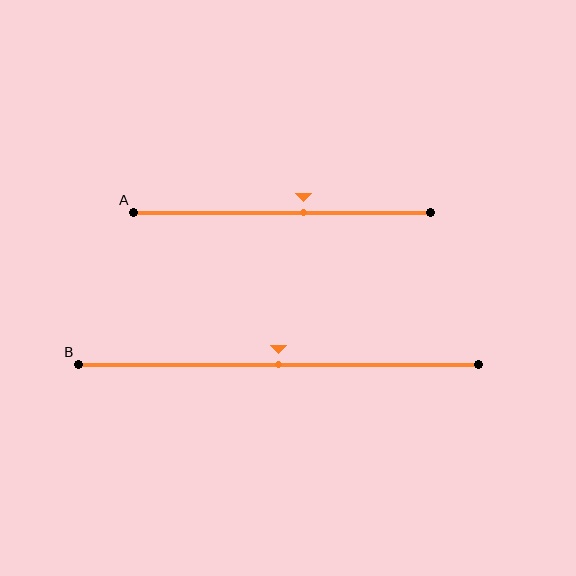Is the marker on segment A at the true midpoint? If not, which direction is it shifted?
No, the marker on segment A is shifted to the right by about 7% of the segment length.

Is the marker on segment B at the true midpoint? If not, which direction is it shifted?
Yes, the marker on segment B is at the true midpoint.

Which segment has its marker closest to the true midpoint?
Segment B has its marker closest to the true midpoint.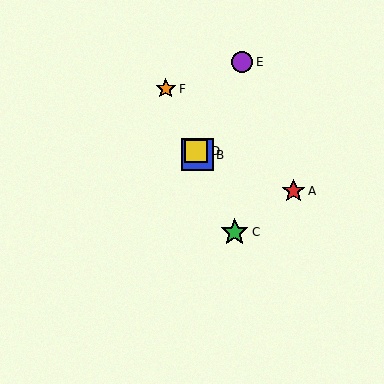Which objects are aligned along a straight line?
Objects B, C, D, F are aligned along a straight line.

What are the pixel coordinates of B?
Object B is at (198, 155).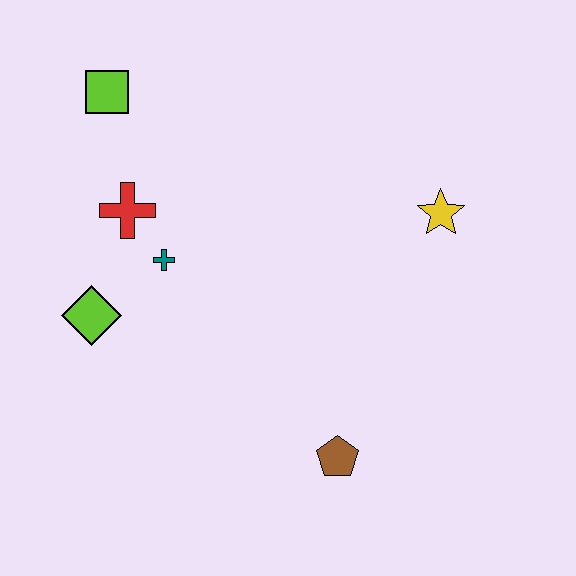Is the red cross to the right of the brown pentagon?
No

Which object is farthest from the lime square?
The brown pentagon is farthest from the lime square.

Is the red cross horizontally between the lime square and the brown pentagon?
Yes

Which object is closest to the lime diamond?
The teal cross is closest to the lime diamond.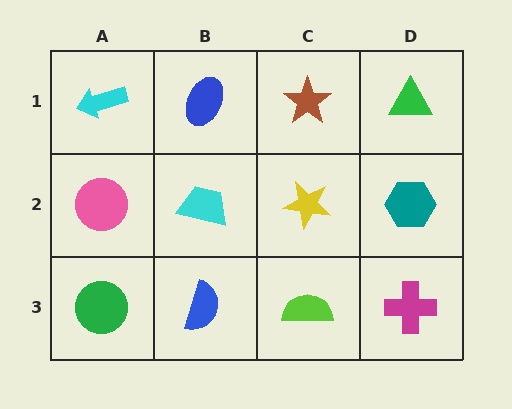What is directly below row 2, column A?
A green circle.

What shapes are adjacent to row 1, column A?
A pink circle (row 2, column A), a blue ellipse (row 1, column B).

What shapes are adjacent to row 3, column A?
A pink circle (row 2, column A), a blue semicircle (row 3, column B).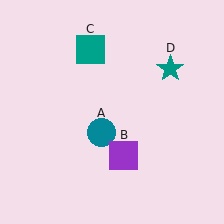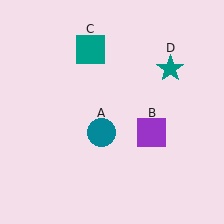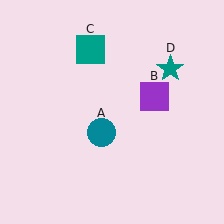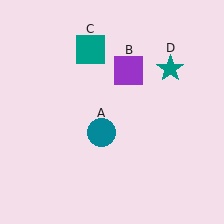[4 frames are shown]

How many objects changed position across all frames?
1 object changed position: purple square (object B).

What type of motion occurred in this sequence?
The purple square (object B) rotated counterclockwise around the center of the scene.